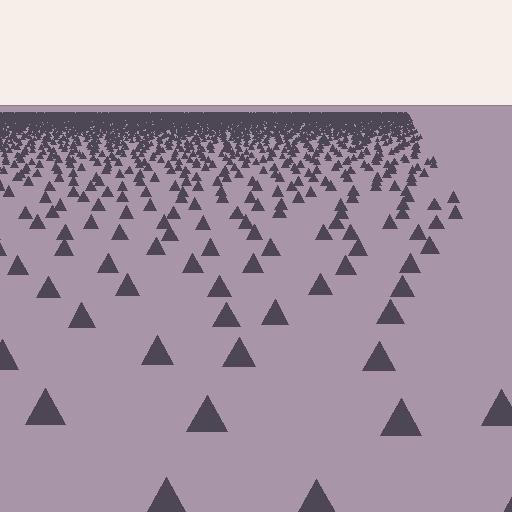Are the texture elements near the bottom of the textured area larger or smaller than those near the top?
Larger. Near the bottom, elements are closer to the viewer and appear at a bigger on-screen size.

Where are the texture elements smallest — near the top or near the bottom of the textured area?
Near the top.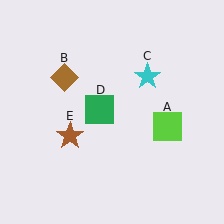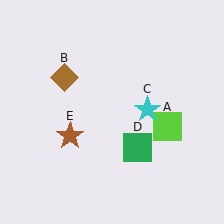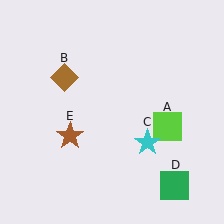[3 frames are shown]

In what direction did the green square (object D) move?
The green square (object D) moved down and to the right.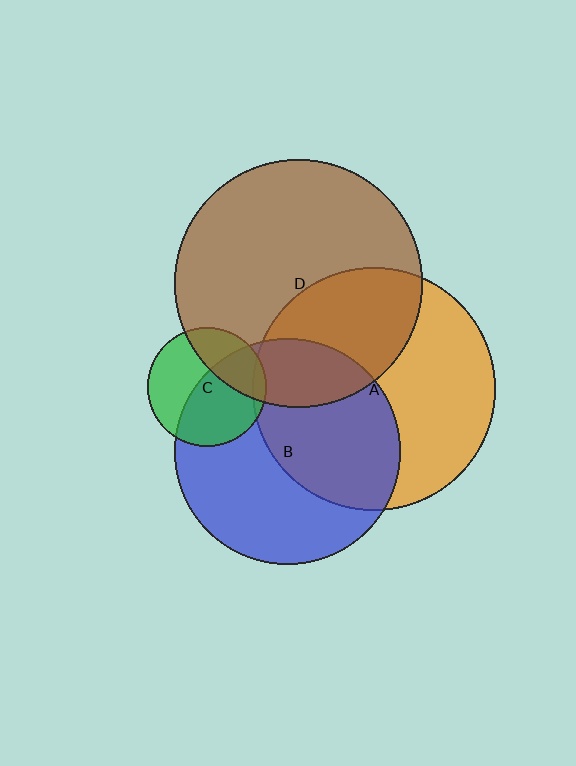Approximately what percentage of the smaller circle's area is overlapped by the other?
Approximately 5%.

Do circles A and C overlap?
Yes.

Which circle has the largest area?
Circle D (brown).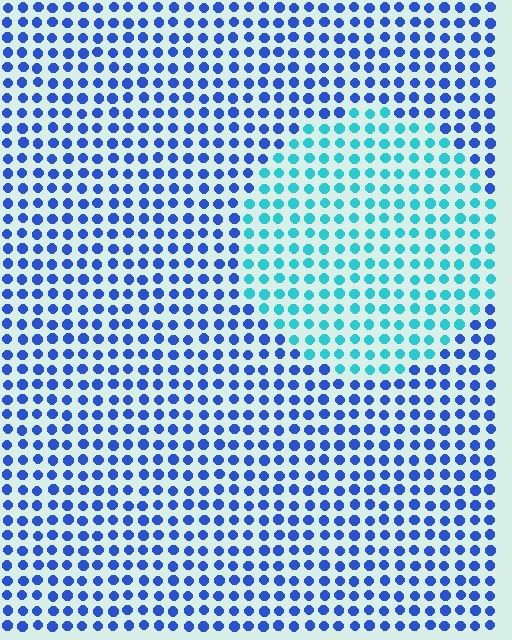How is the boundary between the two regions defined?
The boundary is defined purely by a slight shift in hue (about 44 degrees). Spacing, size, and orientation are identical on both sides.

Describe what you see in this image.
The image is filled with small blue elements in a uniform arrangement. A circle-shaped region is visible where the elements are tinted to a slightly different hue, forming a subtle color boundary.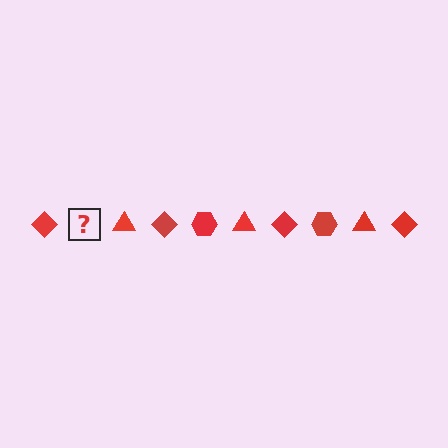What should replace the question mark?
The question mark should be replaced with a red hexagon.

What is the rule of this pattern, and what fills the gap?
The rule is that the pattern cycles through diamond, hexagon, triangle shapes in red. The gap should be filled with a red hexagon.